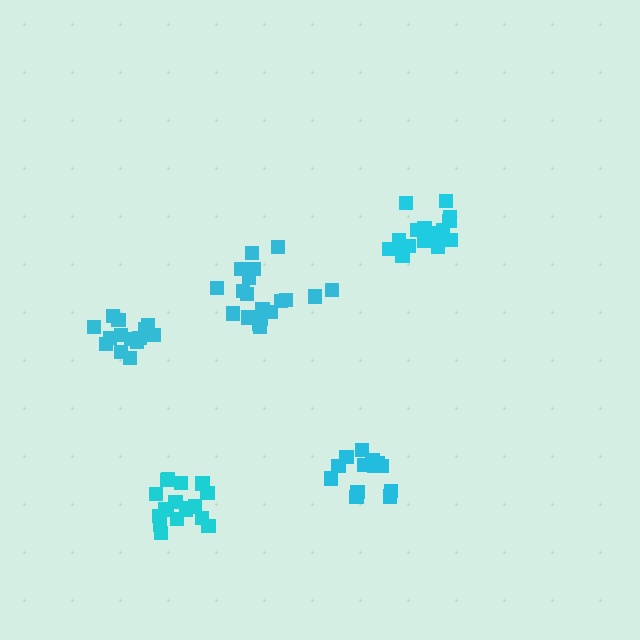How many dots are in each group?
Group 1: 19 dots, Group 2: 16 dots, Group 3: 14 dots, Group 4: 18 dots, Group 5: 14 dots (81 total).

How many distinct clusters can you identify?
There are 5 distinct clusters.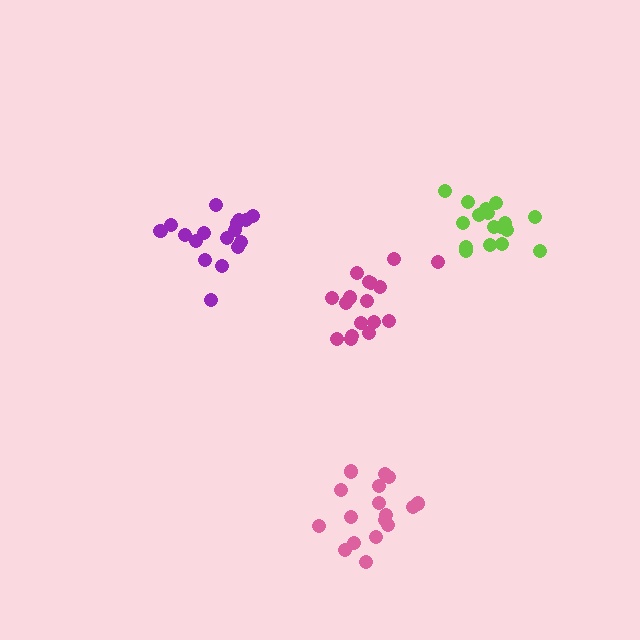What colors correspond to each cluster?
The clusters are colored: pink, lime, purple, magenta.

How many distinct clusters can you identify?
There are 4 distinct clusters.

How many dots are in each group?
Group 1: 17 dots, Group 2: 17 dots, Group 3: 17 dots, Group 4: 17 dots (68 total).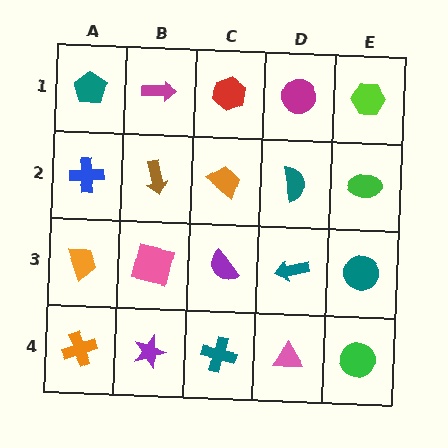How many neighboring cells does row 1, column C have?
3.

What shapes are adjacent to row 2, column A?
A teal pentagon (row 1, column A), an orange trapezoid (row 3, column A), a brown arrow (row 2, column B).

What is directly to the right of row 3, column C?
A teal arrow.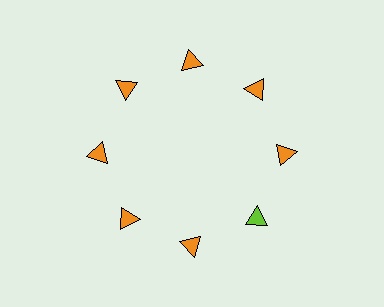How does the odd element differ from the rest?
It has a different color: lime instead of orange.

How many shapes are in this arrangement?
There are 8 shapes arranged in a ring pattern.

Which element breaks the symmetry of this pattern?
The lime triangle at roughly the 4 o'clock position breaks the symmetry. All other shapes are orange triangles.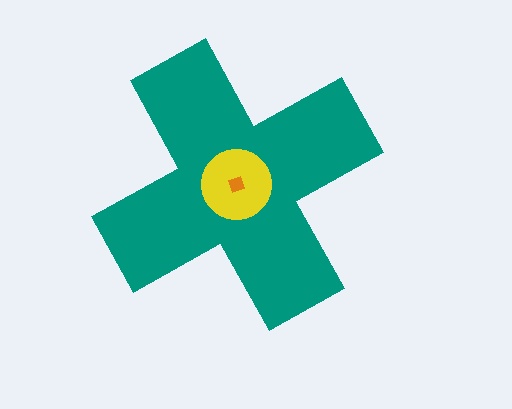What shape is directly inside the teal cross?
The yellow circle.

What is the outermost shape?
The teal cross.